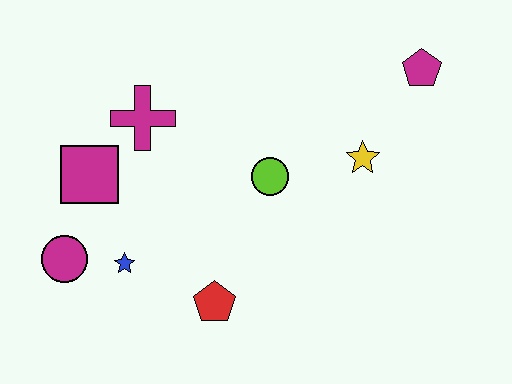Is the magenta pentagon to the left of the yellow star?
No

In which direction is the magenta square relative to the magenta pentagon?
The magenta square is to the left of the magenta pentagon.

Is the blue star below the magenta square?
Yes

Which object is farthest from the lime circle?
The magenta circle is farthest from the lime circle.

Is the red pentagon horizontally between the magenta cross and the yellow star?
Yes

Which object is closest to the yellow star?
The lime circle is closest to the yellow star.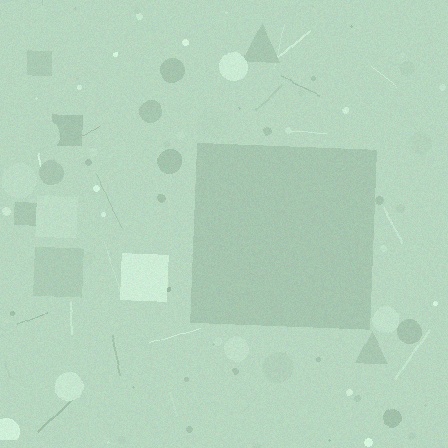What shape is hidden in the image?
A square is hidden in the image.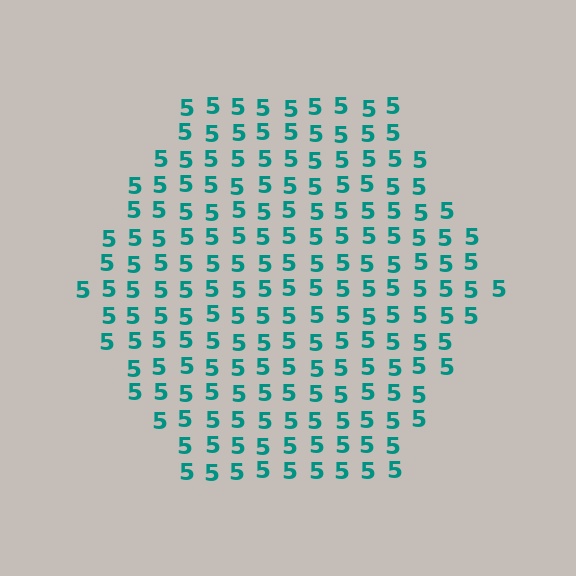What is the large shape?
The large shape is a hexagon.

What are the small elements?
The small elements are digit 5's.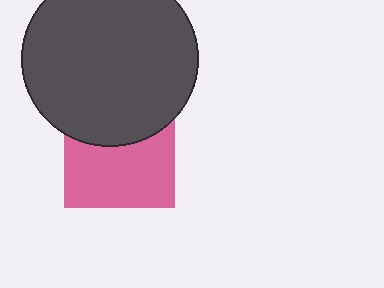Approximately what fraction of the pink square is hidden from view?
Roughly 39% of the pink square is hidden behind the dark gray circle.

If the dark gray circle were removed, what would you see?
You would see the complete pink square.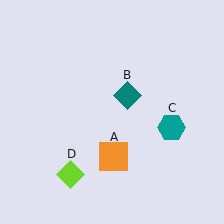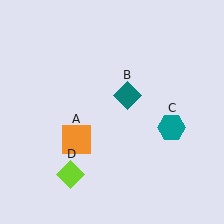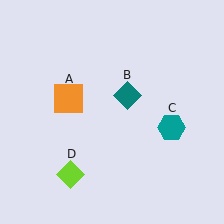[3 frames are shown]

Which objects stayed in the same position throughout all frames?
Teal diamond (object B) and teal hexagon (object C) and lime diamond (object D) remained stationary.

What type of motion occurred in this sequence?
The orange square (object A) rotated clockwise around the center of the scene.